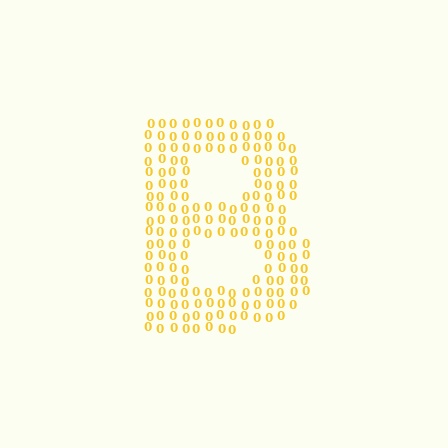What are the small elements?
The small elements are digit 0's.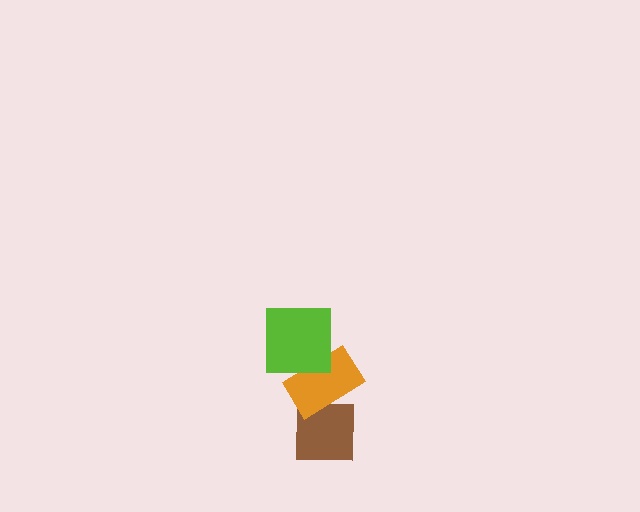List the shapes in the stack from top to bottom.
From top to bottom: the lime square, the orange rectangle, the brown square.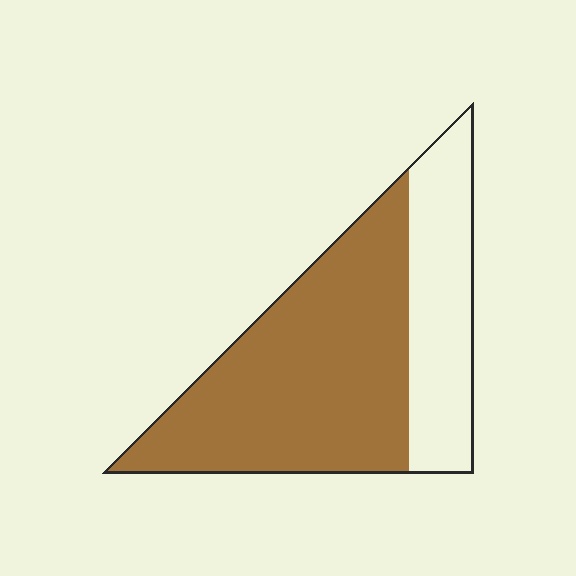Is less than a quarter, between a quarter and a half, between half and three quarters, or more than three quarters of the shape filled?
Between half and three quarters.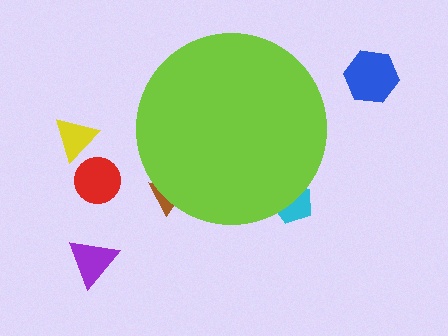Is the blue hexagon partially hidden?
No, the blue hexagon is fully visible.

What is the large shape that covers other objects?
A lime circle.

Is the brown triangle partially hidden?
Yes, the brown triangle is partially hidden behind the lime circle.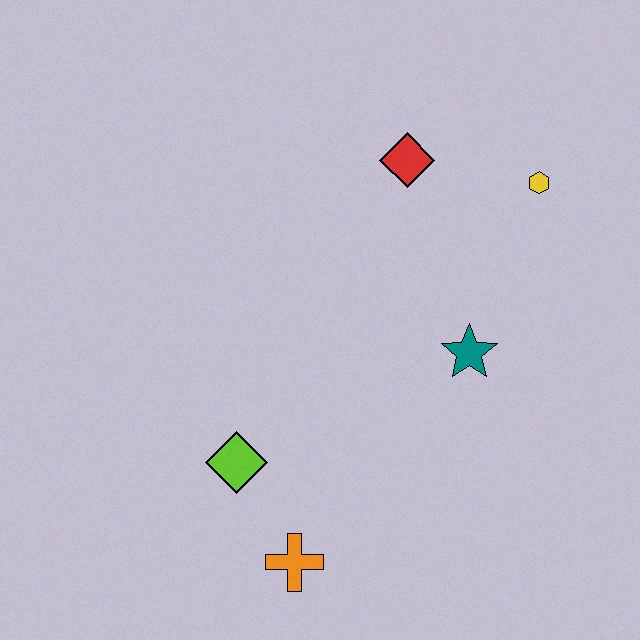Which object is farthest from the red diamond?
The orange cross is farthest from the red diamond.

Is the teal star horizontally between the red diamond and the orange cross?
No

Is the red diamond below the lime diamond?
No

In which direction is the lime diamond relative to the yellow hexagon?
The lime diamond is to the left of the yellow hexagon.